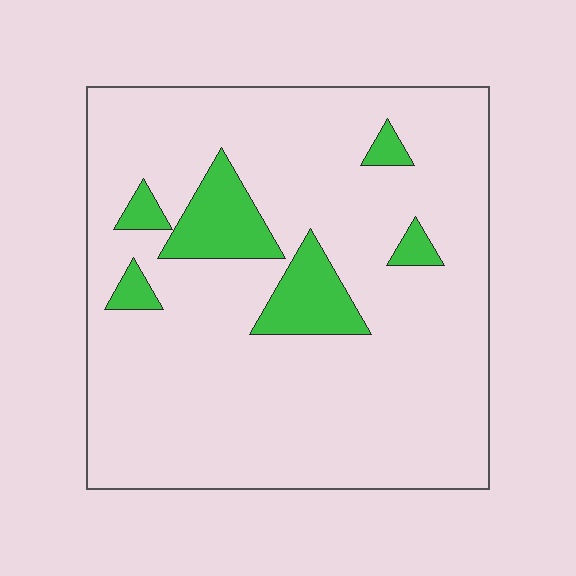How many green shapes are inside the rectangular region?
6.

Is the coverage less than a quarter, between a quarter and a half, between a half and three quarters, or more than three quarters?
Less than a quarter.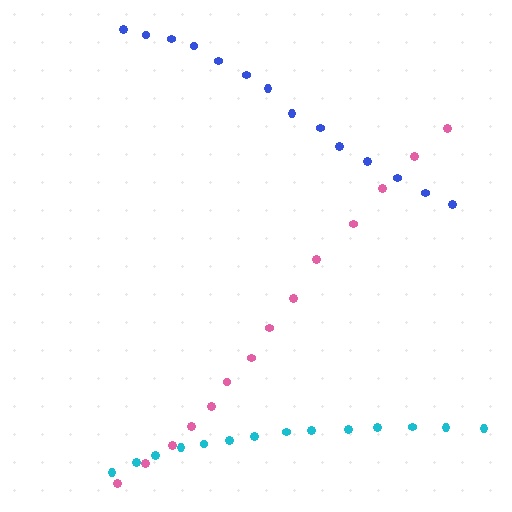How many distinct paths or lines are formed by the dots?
There are 3 distinct paths.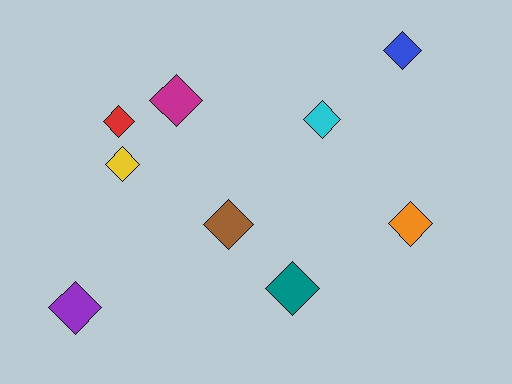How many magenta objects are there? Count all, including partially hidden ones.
There is 1 magenta object.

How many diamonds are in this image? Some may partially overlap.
There are 9 diamonds.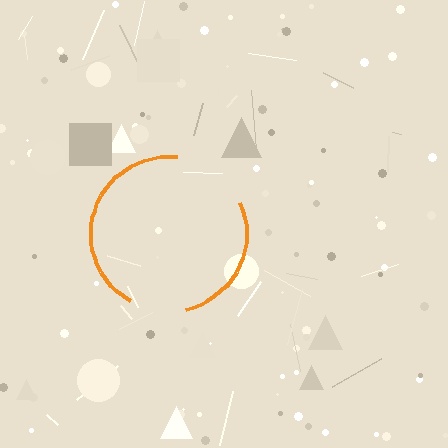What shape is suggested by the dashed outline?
The dashed outline suggests a circle.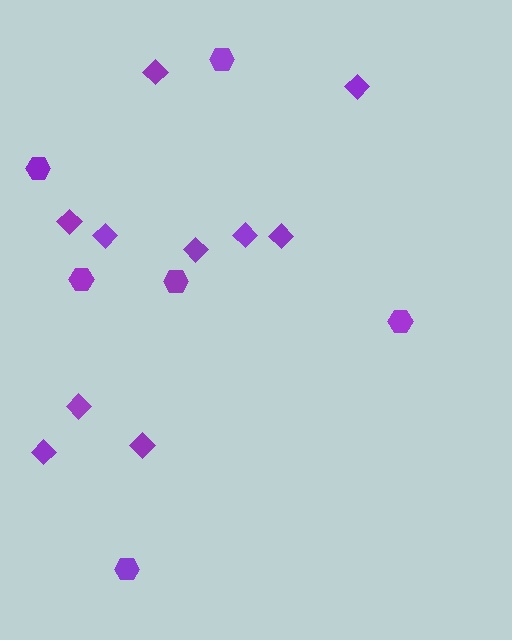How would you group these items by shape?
There are 2 groups: one group of hexagons (6) and one group of diamonds (10).